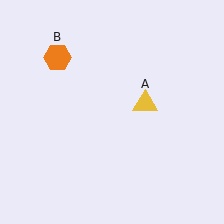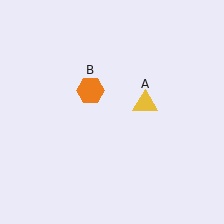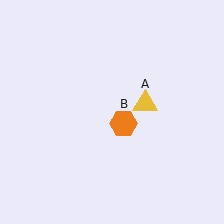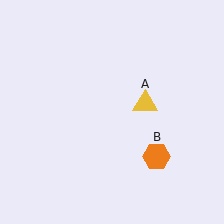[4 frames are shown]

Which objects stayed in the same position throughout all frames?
Yellow triangle (object A) remained stationary.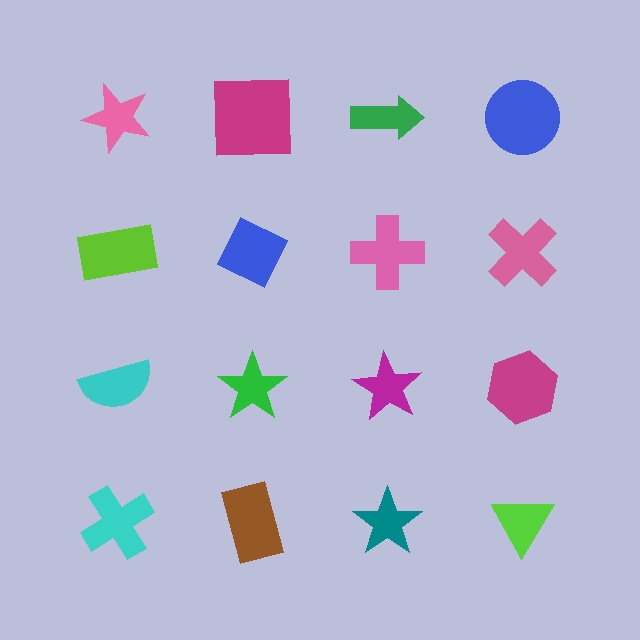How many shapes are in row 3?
4 shapes.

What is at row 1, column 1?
A pink star.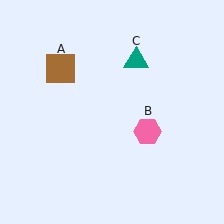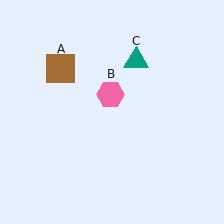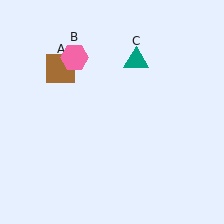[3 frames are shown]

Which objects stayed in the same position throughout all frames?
Brown square (object A) and teal triangle (object C) remained stationary.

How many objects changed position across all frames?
1 object changed position: pink hexagon (object B).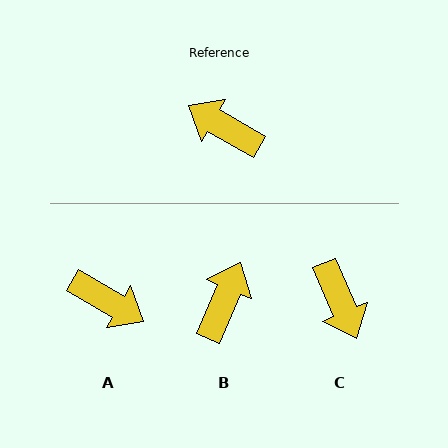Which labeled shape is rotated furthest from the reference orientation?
A, about 180 degrees away.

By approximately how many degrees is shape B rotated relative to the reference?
Approximately 83 degrees clockwise.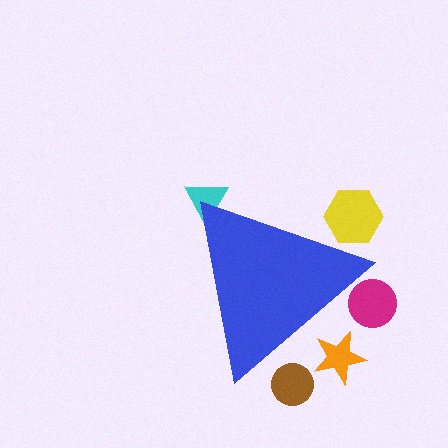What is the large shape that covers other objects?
A blue triangle.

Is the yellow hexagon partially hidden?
Yes, the yellow hexagon is partially hidden behind the blue triangle.